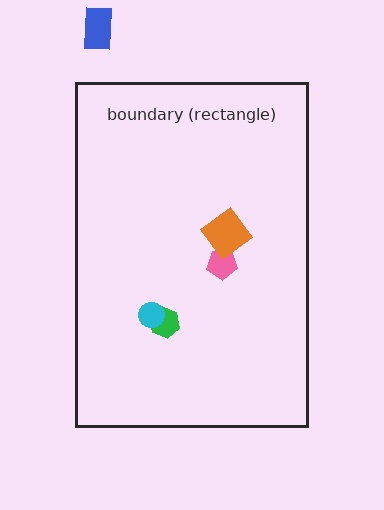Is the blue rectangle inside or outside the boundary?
Outside.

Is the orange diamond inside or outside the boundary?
Inside.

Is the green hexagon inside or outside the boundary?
Inside.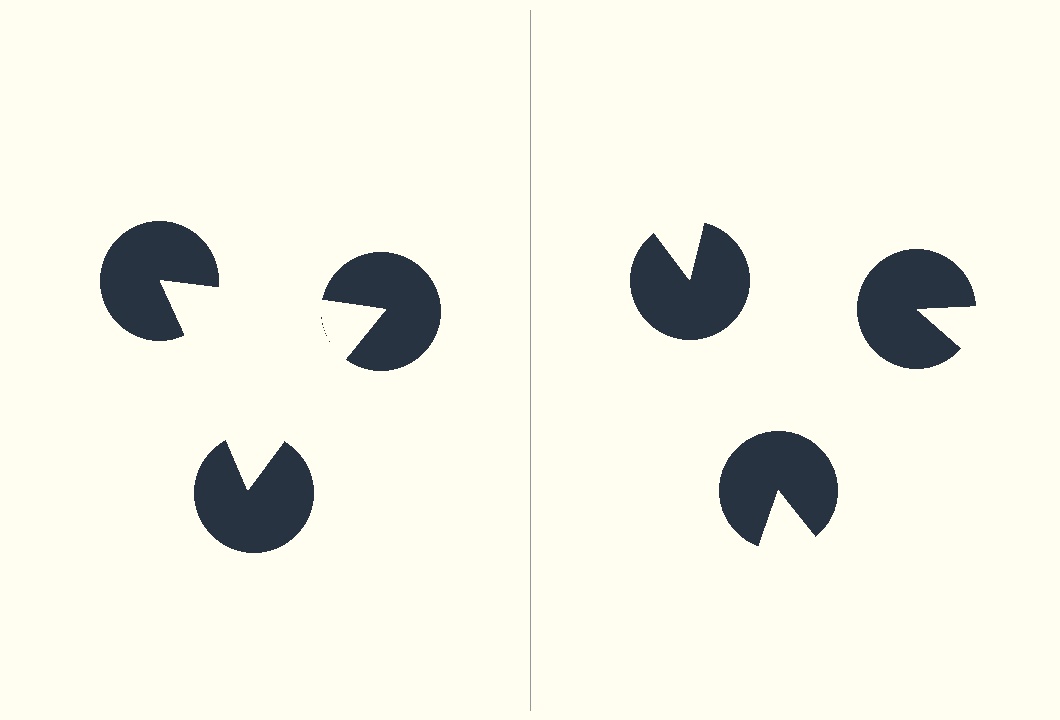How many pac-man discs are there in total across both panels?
6 — 3 on each side.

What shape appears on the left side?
An illusory triangle.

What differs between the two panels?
The pac-man discs are positioned identically on both sides; only the wedge orientations differ. On the left they align to a triangle; on the right they are misaligned.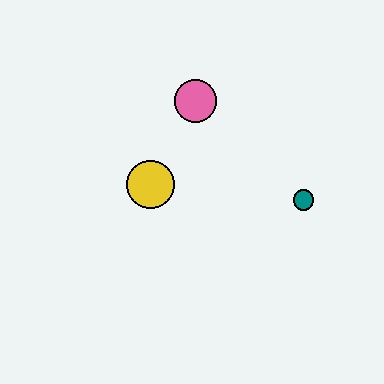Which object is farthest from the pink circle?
The teal circle is farthest from the pink circle.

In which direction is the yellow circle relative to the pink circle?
The yellow circle is below the pink circle.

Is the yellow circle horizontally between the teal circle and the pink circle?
No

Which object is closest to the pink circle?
The yellow circle is closest to the pink circle.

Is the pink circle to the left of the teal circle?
Yes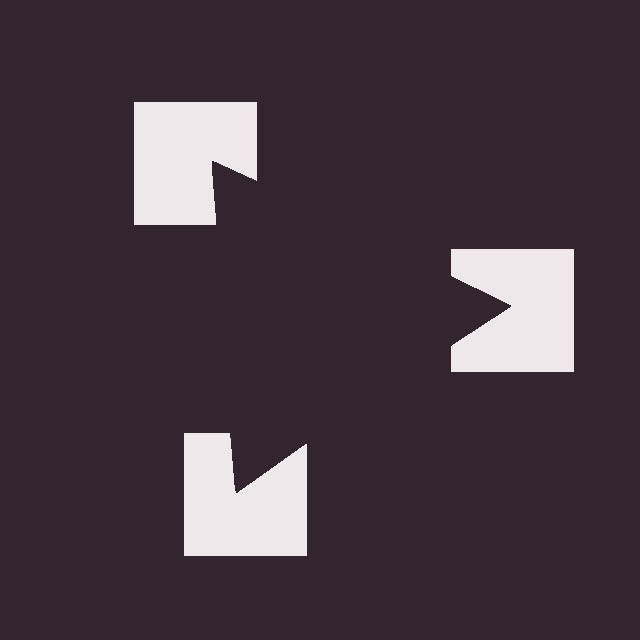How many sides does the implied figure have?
3 sides.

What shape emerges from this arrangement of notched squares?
An illusory triangle — its edges are inferred from the aligned wedge cuts in the notched squares, not physically drawn.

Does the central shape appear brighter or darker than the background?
It typically appears slightly darker than the background, even though no actual brightness change is drawn.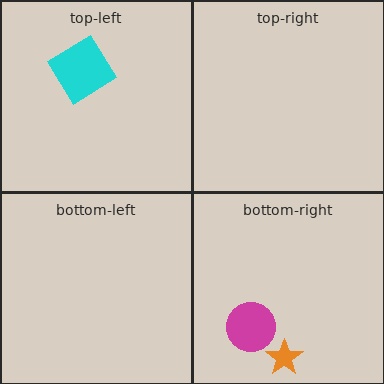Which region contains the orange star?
The bottom-right region.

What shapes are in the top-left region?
The cyan diamond.